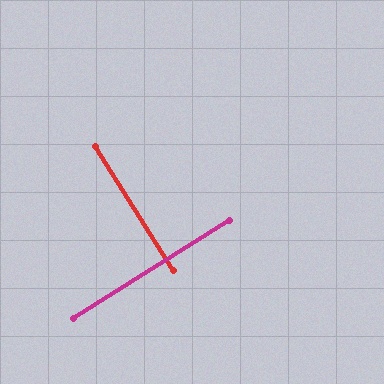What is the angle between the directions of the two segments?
Approximately 90 degrees.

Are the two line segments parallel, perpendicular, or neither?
Perpendicular — they meet at approximately 90°.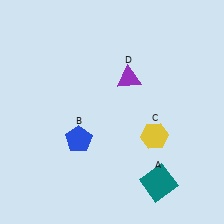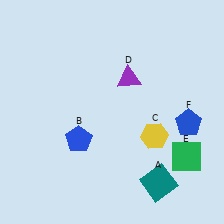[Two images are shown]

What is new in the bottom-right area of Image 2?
A blue pentagon (F) was added in the bottom-right area of Image 2.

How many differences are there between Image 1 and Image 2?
There are 2 differences between the two images.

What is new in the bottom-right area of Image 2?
A green square (E) was added in the bottom-right area of Image 2.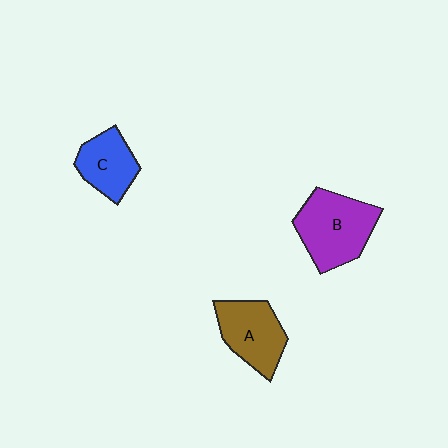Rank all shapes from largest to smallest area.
From largest to smallest: B (purple), A (brown), C (blue).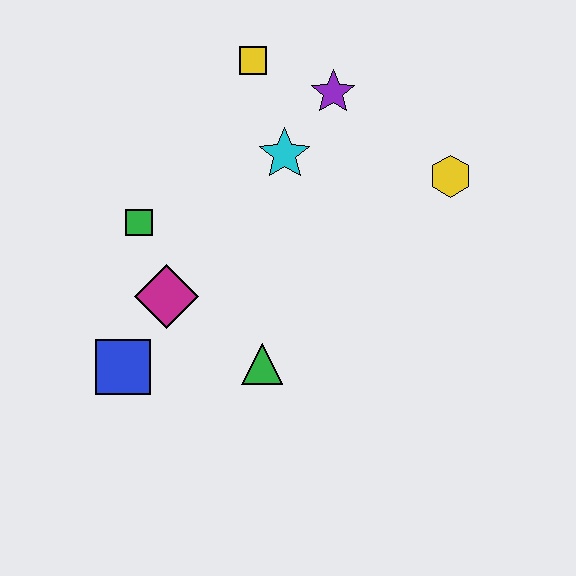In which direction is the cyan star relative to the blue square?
The cyan star is above the blue square.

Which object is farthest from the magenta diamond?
The yellow hexagon is farthest from the magenta diamond.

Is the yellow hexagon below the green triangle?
No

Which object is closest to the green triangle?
The magenta diamond is closest to the green triangle.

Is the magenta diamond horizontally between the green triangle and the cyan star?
No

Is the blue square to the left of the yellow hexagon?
Yes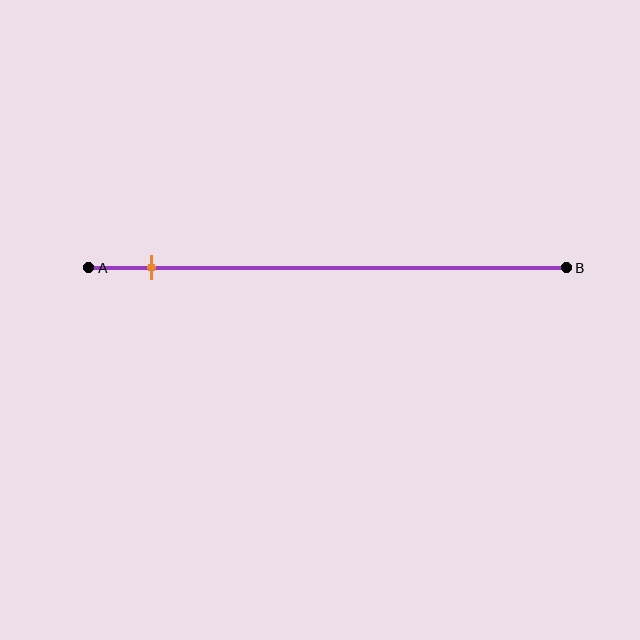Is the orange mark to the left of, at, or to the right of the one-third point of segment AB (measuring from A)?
The orange mark is to the left of the one-third point of segment AB.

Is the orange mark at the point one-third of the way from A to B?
No, the mark is at about 15% from A, not at the 33% one-third point.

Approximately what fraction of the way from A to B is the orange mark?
The orange mark is approximately 15% of the way from A to B.